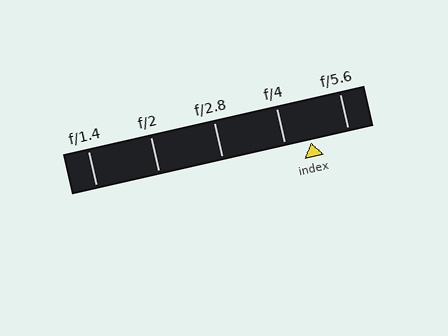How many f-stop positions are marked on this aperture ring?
There are 5 f-stop positions marked.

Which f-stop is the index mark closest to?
The index mark is closest to f/4.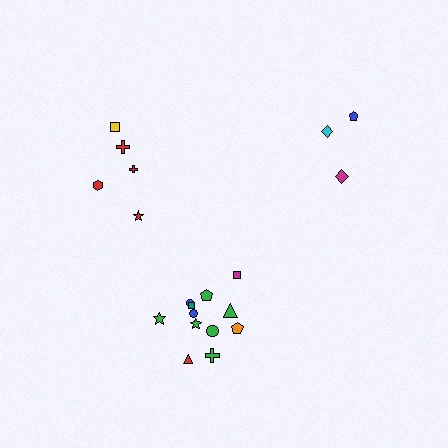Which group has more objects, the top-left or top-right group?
The top-left group.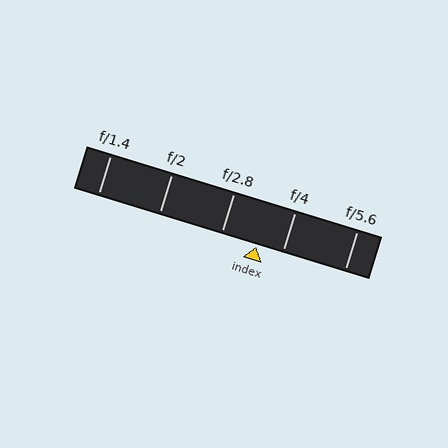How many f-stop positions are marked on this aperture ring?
There are 5 f-stop positions marked.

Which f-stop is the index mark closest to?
The index mark is closest to f/4.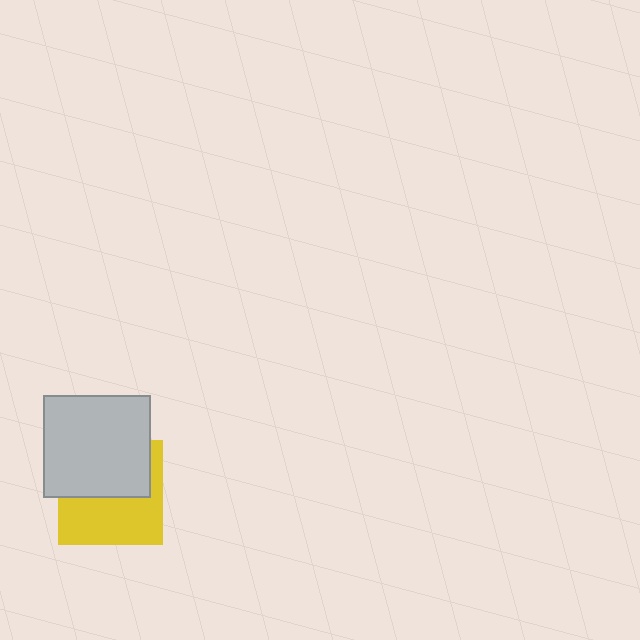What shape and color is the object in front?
The object in front is a light gray rectangle.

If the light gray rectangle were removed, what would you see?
You would see the complete yellow square.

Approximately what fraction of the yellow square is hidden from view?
Roughly 49% of the yellow square is hidden behind the light gray rectangle.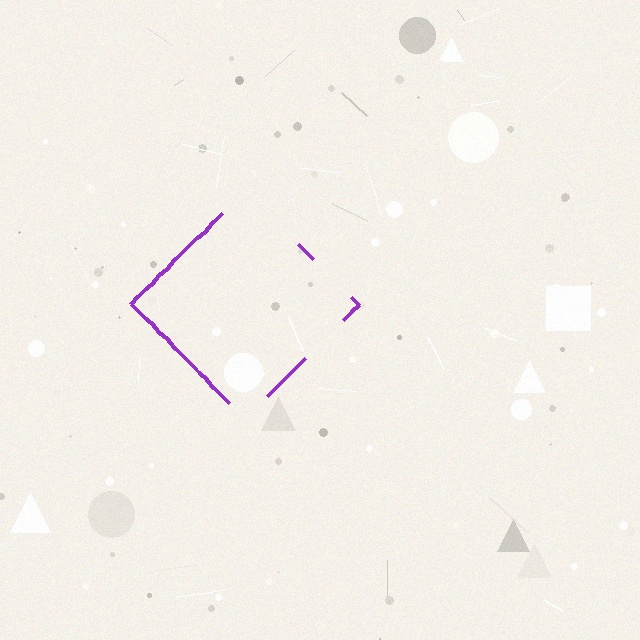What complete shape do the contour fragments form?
The contour fragments form a diamond.